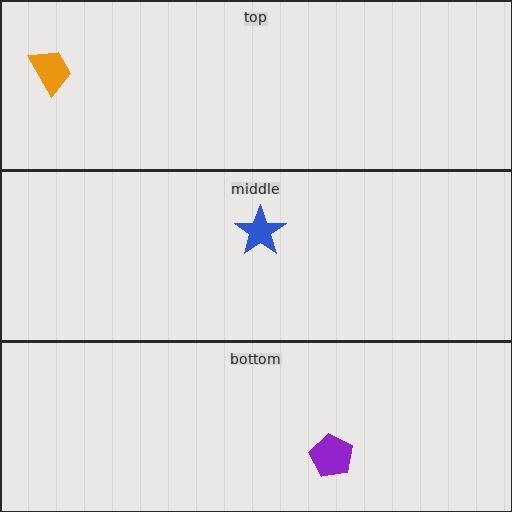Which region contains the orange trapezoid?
The top region.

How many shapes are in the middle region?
1.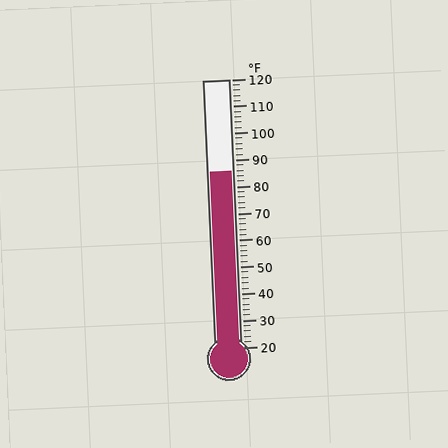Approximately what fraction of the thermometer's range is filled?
The thermometer is filled to approximately 65% of its range.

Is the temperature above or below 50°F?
The temperature is above 50°F.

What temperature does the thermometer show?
The thermometer shows approximately 86°F.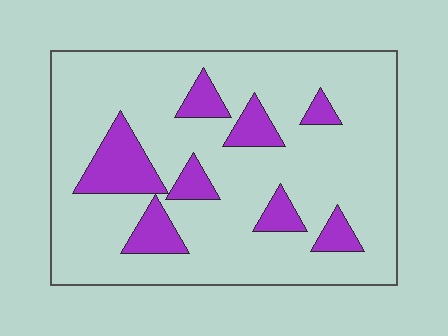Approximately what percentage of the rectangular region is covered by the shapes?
Approximately 20%.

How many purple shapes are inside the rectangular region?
8.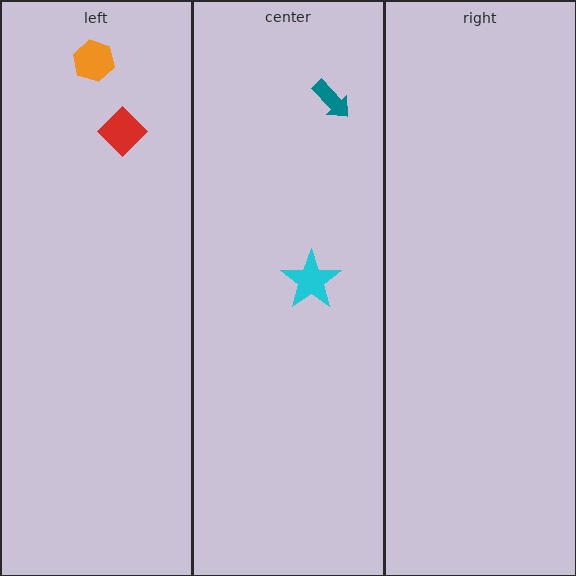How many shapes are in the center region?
2.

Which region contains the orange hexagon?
The left region.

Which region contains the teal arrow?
The center region.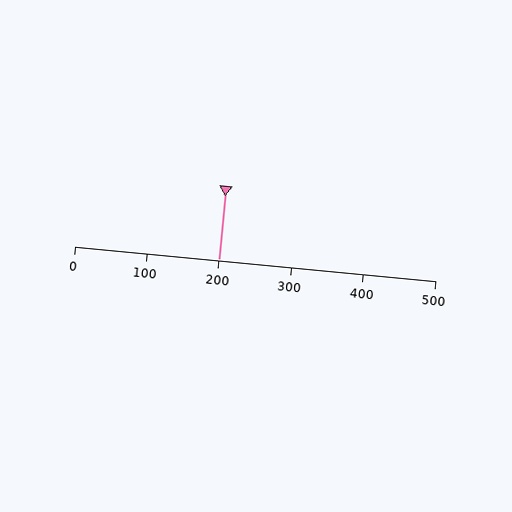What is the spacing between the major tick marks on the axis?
The major ticks are spaced 100 apart.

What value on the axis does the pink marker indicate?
The marker indicates approximately 200.